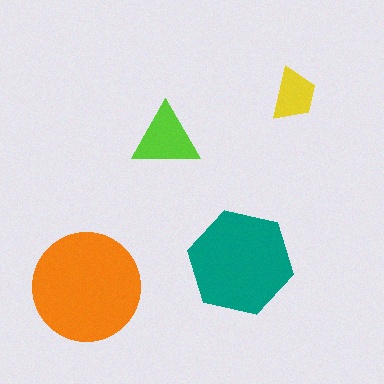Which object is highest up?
The yellow trapezoid is topmost.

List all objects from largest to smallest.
The orange circle, the teal hexagon, the lime triangle, the yellow trapezoid.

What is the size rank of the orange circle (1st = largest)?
1st.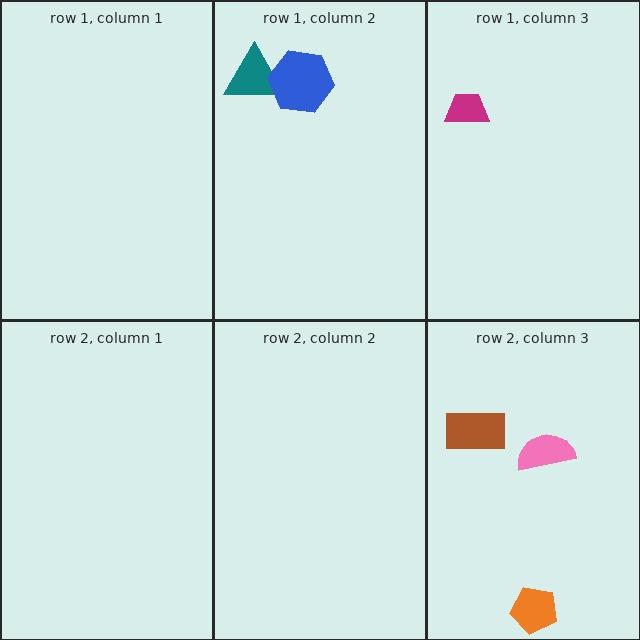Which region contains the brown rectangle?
The row 2, column 3 region.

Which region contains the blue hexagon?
The row 1, column 2 region.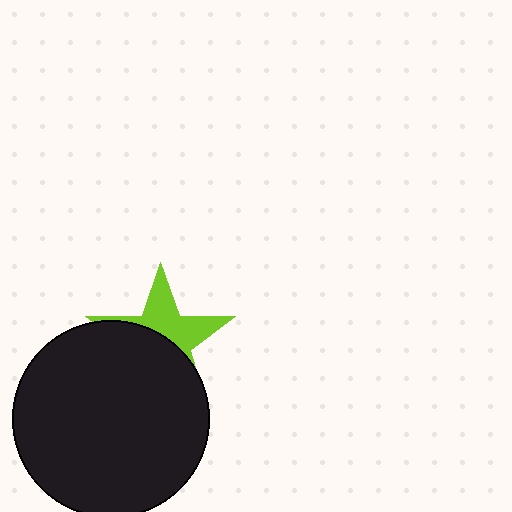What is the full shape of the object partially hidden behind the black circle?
The partially hidden object is a lime star.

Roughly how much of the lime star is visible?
A small part of it is visible (roughly 45%).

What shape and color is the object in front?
The object in front is a black circle.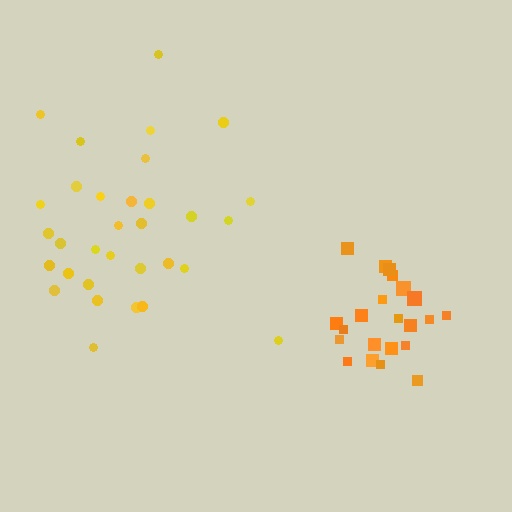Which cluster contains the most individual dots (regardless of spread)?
Yellow (32).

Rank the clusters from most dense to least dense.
orange, yellow.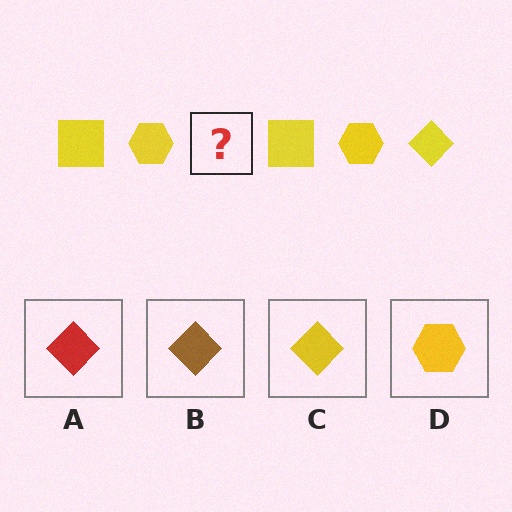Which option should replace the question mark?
Option C.